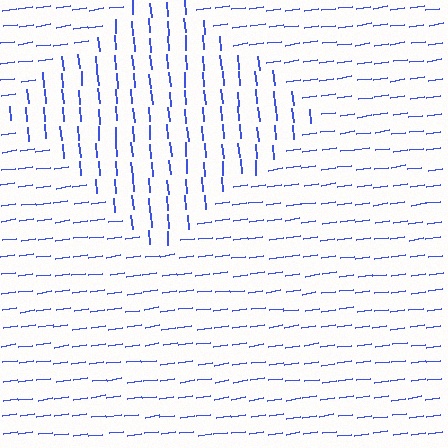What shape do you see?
I see a diamond.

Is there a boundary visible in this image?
Yes, there is a texture boundary formed by a change in line orientation.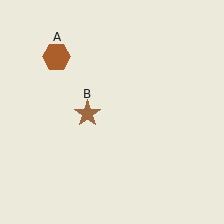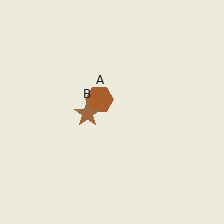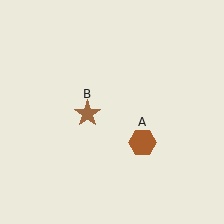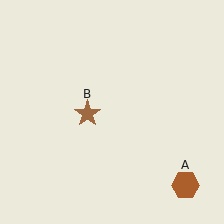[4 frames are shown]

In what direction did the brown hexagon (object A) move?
The brown hexagon (object A) moved down and to the right.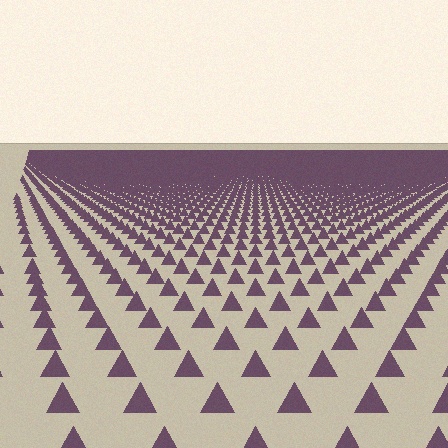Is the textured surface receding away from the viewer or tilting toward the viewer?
The surface is receding away from the viewer. Texture elements get smaller and denser toward the top.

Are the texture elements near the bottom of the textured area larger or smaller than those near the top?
Larger. Near the bottom, elements are closer to the viewer and appear at a bigger on-screen size.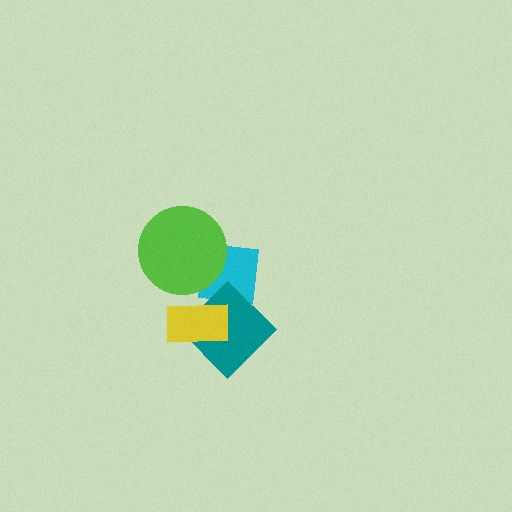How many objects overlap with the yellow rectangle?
2 objects overlap with the yellow rectangle.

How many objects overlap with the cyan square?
3 objects overlap with the cyan square.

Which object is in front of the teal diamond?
The yellow rectangle is in front of the teal diamond.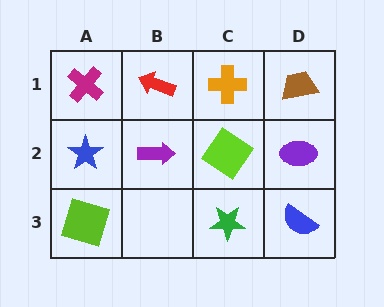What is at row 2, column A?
A blue star.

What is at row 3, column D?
A blue semicircle.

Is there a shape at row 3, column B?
No, that cell is empty.